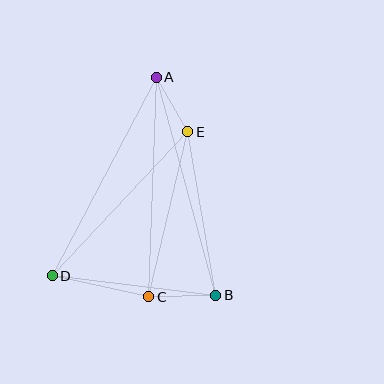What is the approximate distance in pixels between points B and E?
The distance between B and E is approximately 166 pixels.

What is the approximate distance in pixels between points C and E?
The distance between C and E is approximately 170 pixels.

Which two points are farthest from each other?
Points A and B are farthest from each other.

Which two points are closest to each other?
Points A and E are closest to each other.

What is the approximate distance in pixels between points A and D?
The distance between A and D is approximately 224 pixels.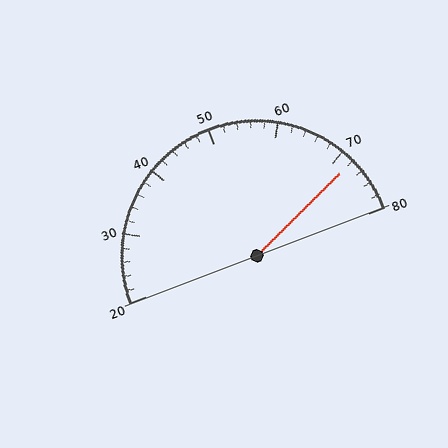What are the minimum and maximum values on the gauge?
The gauge ranges from 20 to 80.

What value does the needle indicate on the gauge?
The needle indicates approximately 72.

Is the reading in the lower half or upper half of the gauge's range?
The reading is in the upper half of the range (20 to 80).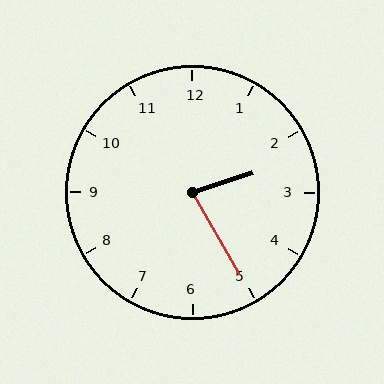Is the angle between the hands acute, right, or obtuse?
It is acute.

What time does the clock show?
2:25.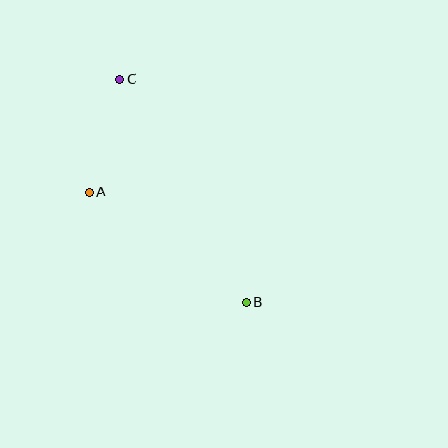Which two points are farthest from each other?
Points B and C are farthest from each other.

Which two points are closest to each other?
Points A and C are closest to each other.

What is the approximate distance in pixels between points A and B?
The distance between A and B is approximately 192 pixels.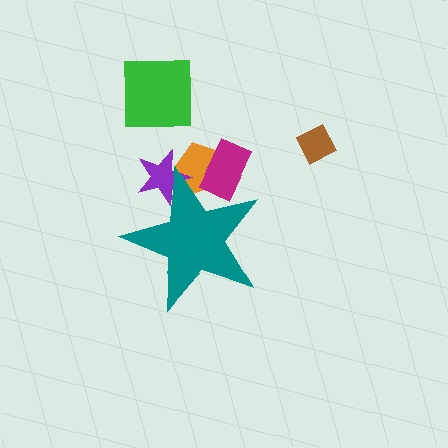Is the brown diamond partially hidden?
No, the brown diamond is fully visible.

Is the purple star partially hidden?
Yes, the purple star is partially hidden behind the teal star.